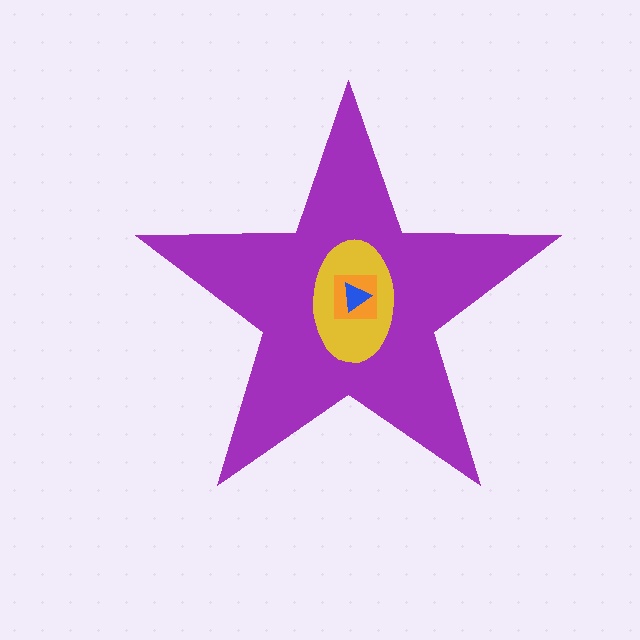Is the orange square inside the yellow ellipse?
Yes.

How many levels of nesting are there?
4.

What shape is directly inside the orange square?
The blue triangle.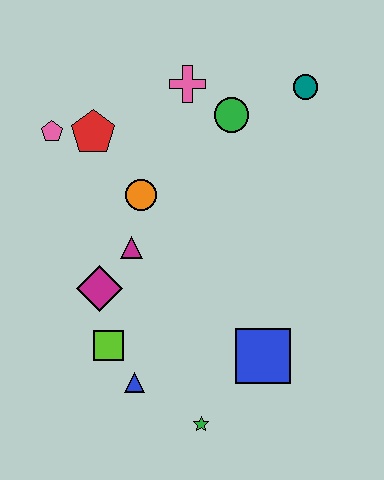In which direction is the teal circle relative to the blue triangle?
The teal circle is above the blue triangle.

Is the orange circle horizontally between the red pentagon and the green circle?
Yes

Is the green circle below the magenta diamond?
No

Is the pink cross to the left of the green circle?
Yes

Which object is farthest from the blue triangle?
The teal circle is farthest from the blue triangle.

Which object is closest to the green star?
The blue triangle is closest to the green star.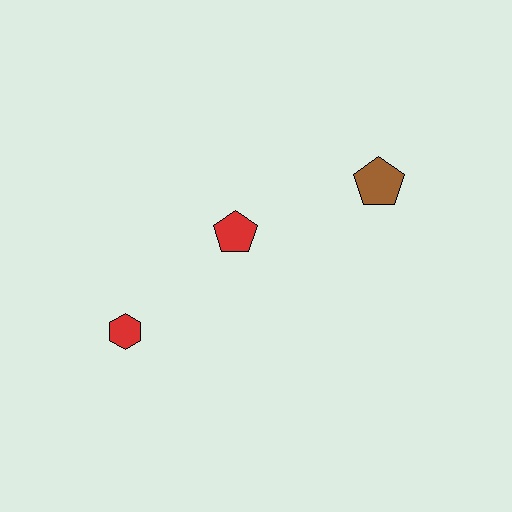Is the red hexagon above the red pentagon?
No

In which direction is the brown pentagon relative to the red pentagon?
The brown pentagon is to the right of the red pentagon.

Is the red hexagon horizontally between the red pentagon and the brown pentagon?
No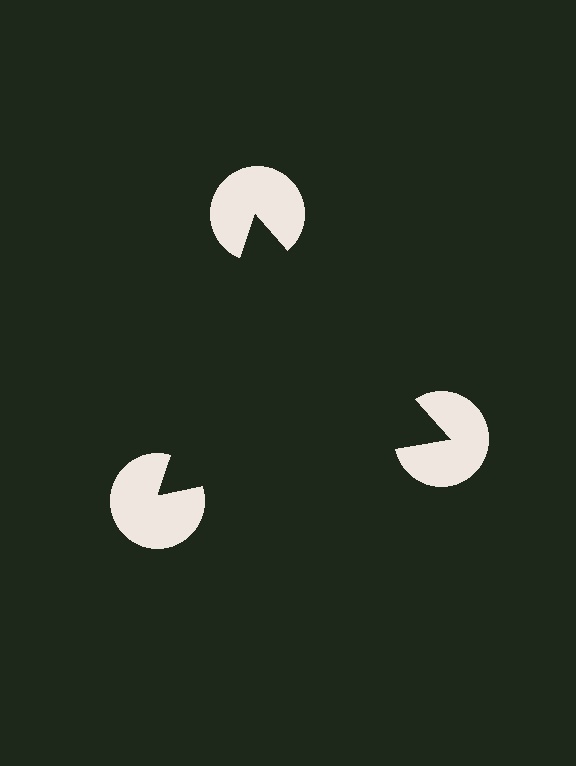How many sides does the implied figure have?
3 sides.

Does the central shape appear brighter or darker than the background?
It typically appears slightly darker than the background, even though no actual brightness change is drawn.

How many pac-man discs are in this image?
There are 3 — one at each vertex of the illusory triangle.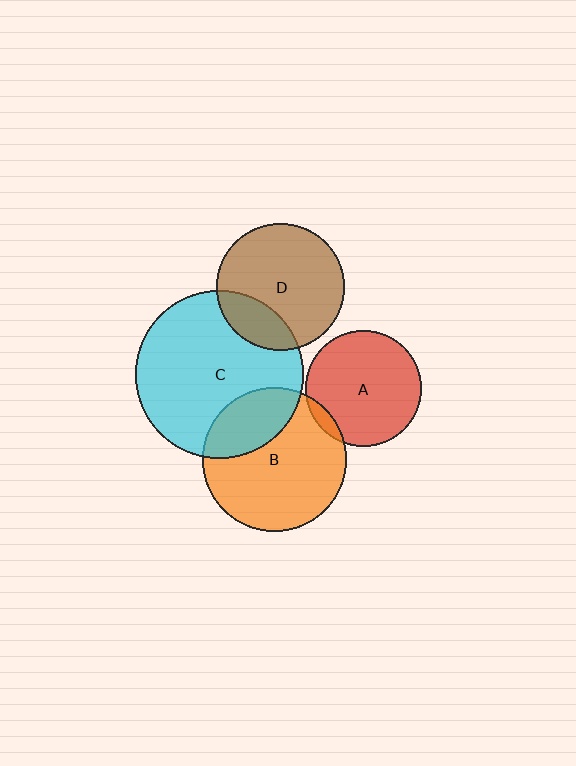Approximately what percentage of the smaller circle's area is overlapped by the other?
Approximately 30%.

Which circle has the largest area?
Circle C (cyan).